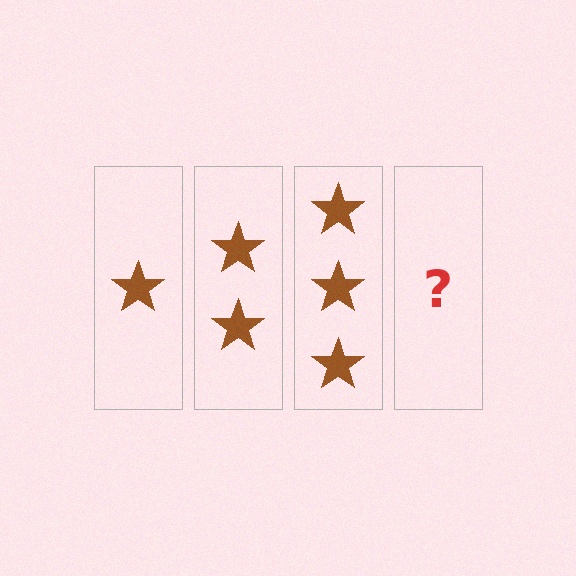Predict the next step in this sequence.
The next step is 4 stars.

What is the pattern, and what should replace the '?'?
The pattern is that each step adds one more star. The '?' should be 4 stars.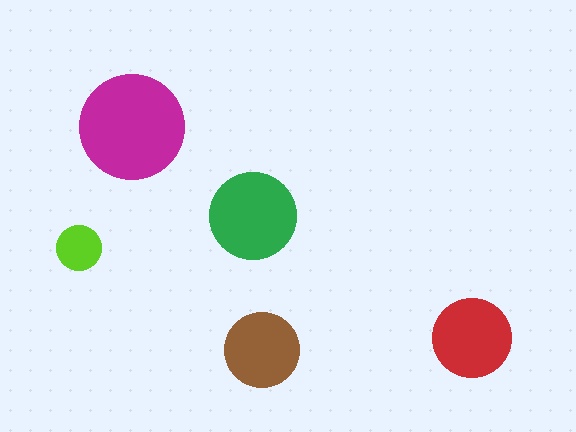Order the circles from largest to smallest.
the magenta one, the green one, the red one, the brown one, the lime one.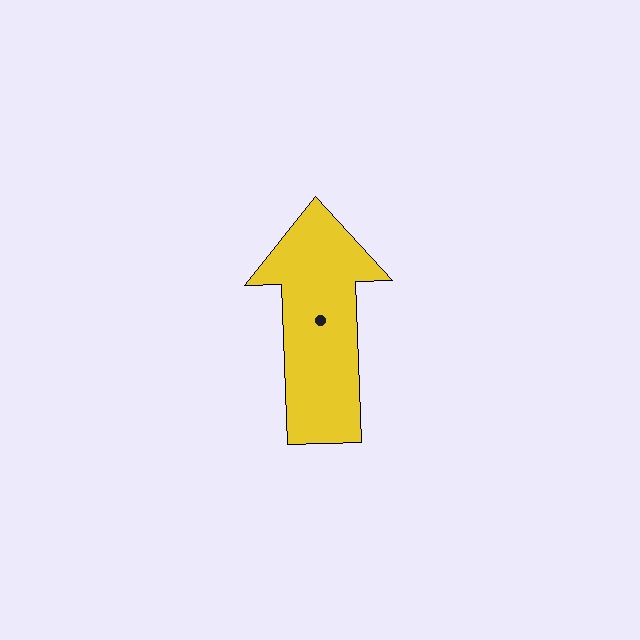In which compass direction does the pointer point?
North.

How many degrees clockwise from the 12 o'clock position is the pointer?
Approximately 358 degrees.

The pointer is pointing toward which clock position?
Roughly 12 o'clock.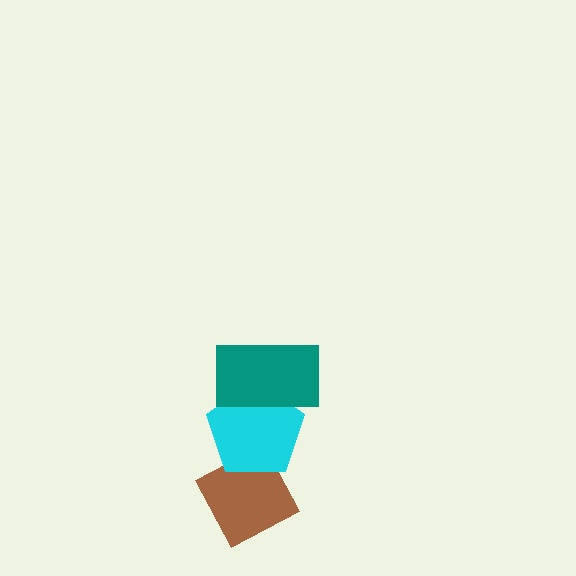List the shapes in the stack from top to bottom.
From top to bottom: the teal rectangle, the cyan pentagon, the brown diamond.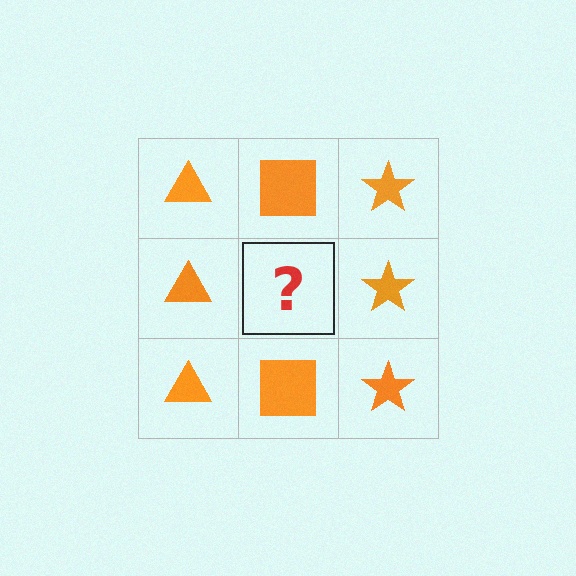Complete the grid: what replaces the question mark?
The question mark should be replaced with an orange square.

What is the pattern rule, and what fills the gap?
The rule is that each column has a consistent shape. The gap should be filled with an orange square.